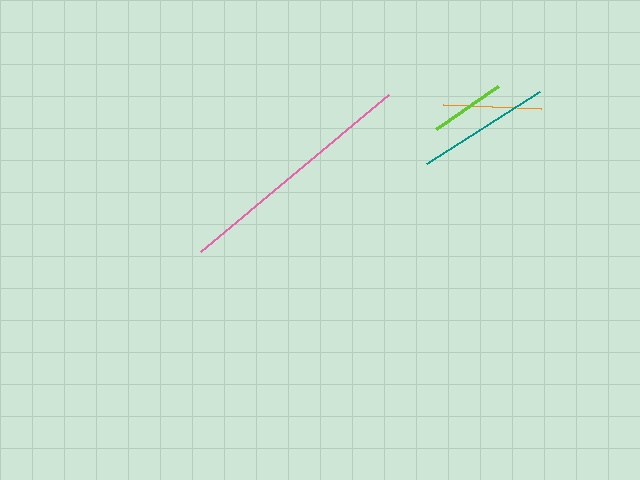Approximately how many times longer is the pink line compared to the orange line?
The pink line is approximately 2.5 times the length of the orange line.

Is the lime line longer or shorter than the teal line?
The teal line is longer than the lime line.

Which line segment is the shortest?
The lime line is the shortest at approximately 76 pixels.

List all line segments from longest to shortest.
From longest to shortest: pink, teal, orange, lime.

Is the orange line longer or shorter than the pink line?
The pink line is longer than the orange line.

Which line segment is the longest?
The pink line is the longest at approximately 246 pixels.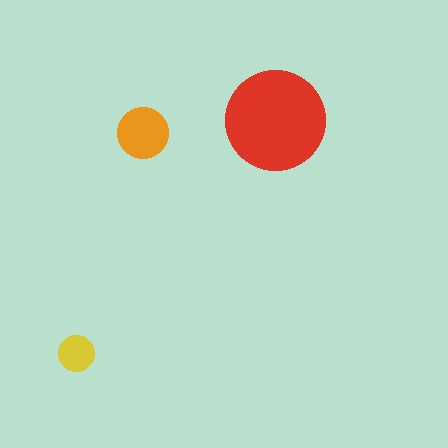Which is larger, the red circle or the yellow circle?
The red one.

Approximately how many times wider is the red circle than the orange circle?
About 2 times wider.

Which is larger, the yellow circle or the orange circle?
The orange one.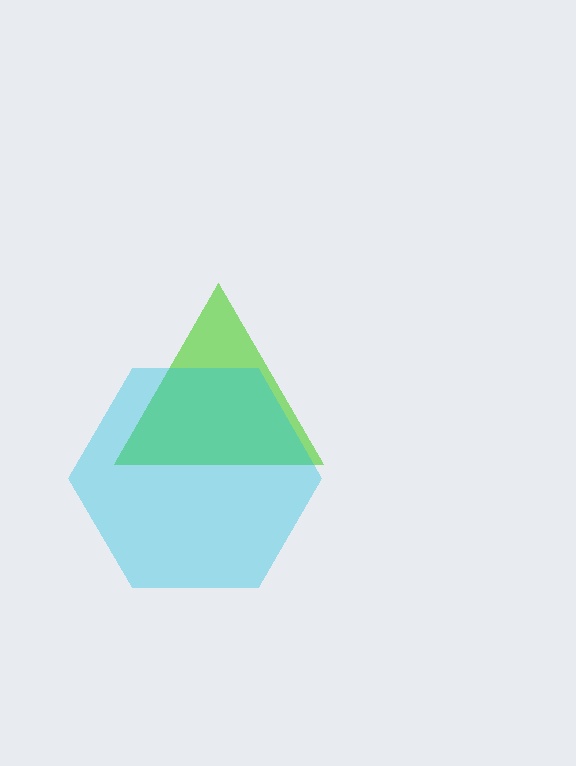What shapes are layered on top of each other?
The layered shapes are: a lime triangle, a cyan hexagon.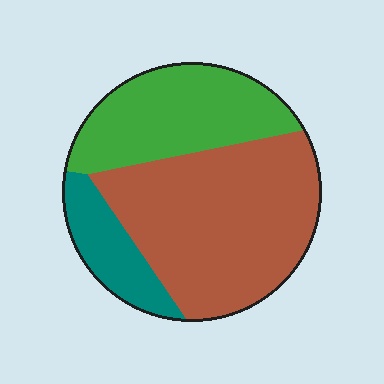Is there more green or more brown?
Brown.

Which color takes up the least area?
Teal, at roughly 15%.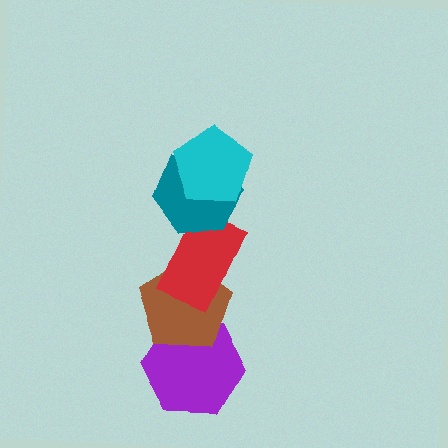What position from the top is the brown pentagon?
The brown pentagon is 4th from the top.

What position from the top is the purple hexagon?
The purple hexagon is 5th from the top.